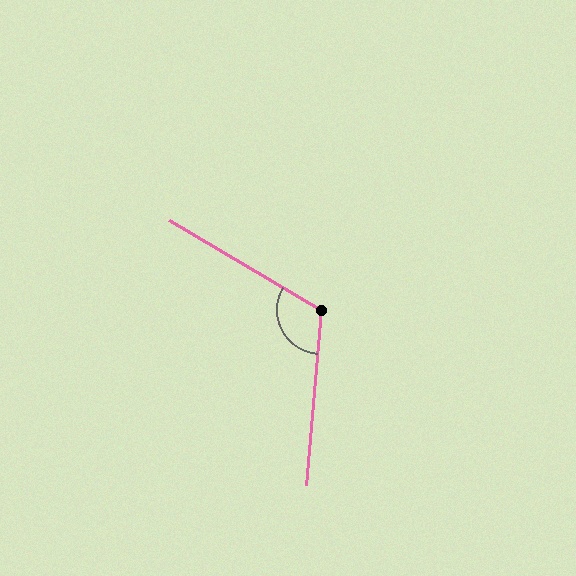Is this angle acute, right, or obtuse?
It is obtuse.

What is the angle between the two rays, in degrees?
Approximately 115 degrees.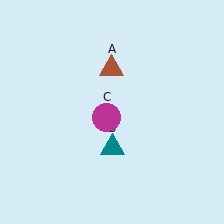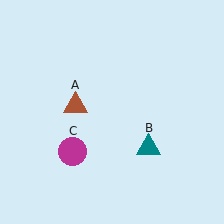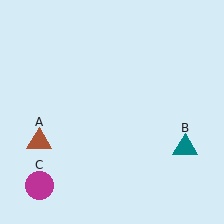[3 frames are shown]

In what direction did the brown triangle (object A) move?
The brown triangle (object A) moved down and to the left.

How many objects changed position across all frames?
3 objects changed position: brown triangle (object A), teal triangle (object B), magenta circle (object C).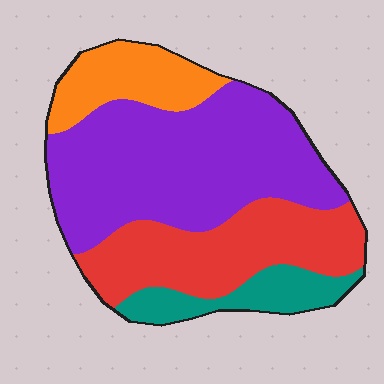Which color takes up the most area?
Purple, at roughly 50%.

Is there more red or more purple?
Purple.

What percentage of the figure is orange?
Orange takes up less than a quarter of the figure.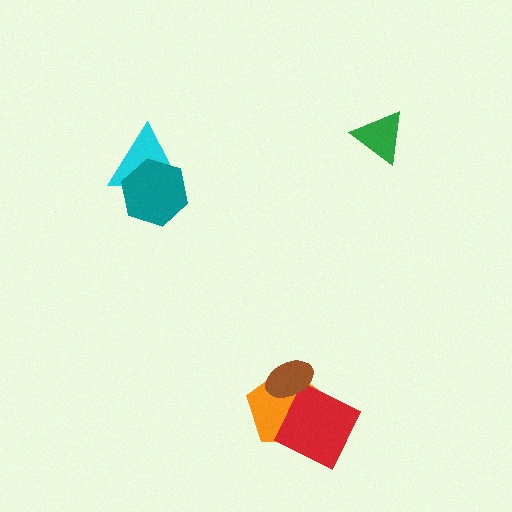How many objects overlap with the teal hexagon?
1 object overlaps with the teal hexagon.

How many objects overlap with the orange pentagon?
2 objects overlap with the orange pentagon.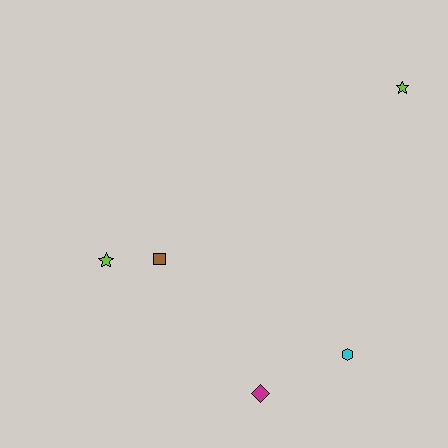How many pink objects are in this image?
There are no pink objects.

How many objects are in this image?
There are 5 objects.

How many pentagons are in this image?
There are no pentagons.